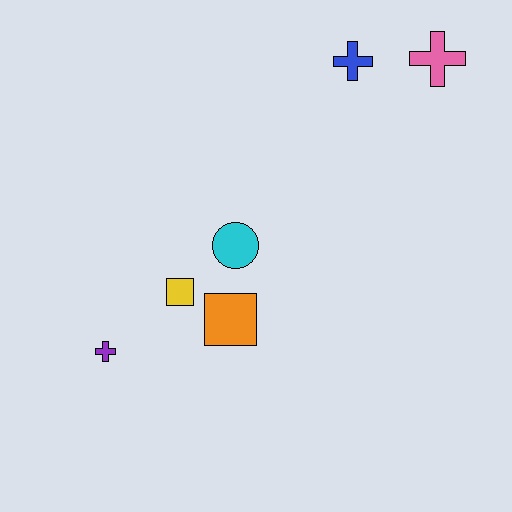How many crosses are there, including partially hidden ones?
There are 3 crosses.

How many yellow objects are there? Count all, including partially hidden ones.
There is 1 yellow object.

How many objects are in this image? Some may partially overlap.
There are 6 objects.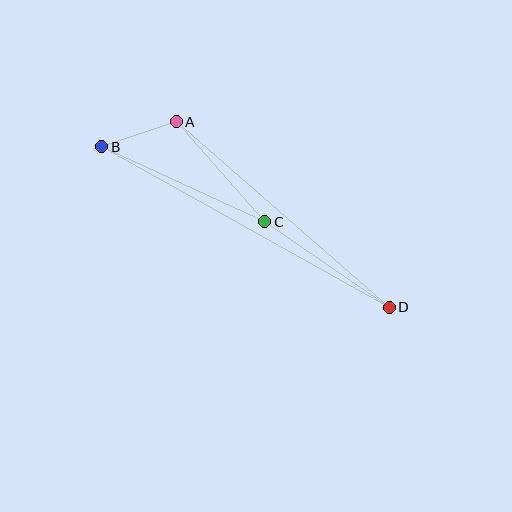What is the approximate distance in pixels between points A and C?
The distance between A and C is approximately 133 pixels.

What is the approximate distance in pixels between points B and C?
The distance between B and C is approximately 179 pixels.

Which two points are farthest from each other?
Points B and D are farthest from each other.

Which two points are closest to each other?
Points A and B are closest to each other.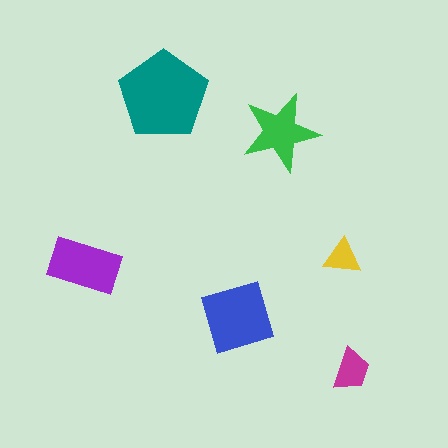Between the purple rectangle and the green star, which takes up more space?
The purple rectangle.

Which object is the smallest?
The yellow triangle.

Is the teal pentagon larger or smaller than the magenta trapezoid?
Larger.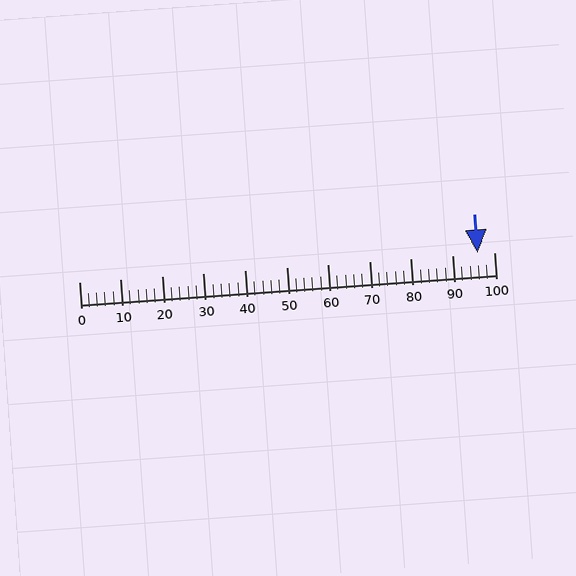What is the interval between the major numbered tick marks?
The major tick marks are spaced 10 units apart.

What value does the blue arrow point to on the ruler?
The blue arrow points to approximately 96.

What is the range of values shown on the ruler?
The ruler shows values from 0 to 100.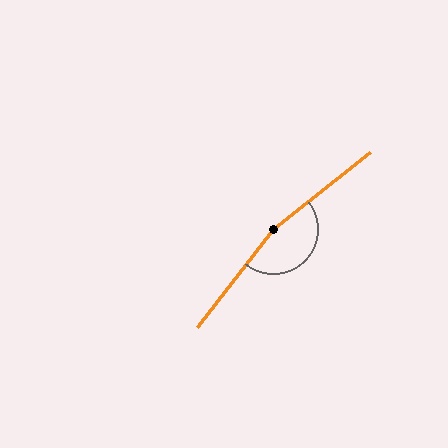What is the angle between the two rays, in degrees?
Approximately 166 degrees.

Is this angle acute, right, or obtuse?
It is obtuse.